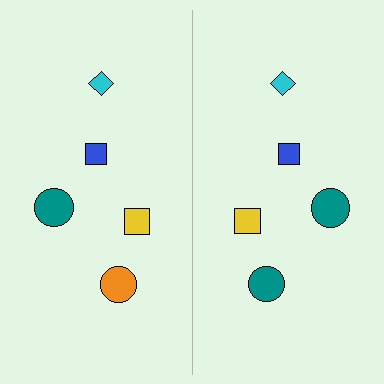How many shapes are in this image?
There are 10 shapes in this image.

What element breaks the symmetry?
The teal circle on the right side breaks the symmetry — its mirror counterpart is orange.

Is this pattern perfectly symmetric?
No, the pattern is not perfectly symmetric. The teal circle on the right side breaks the symmetry — its mirror counterpart is orange.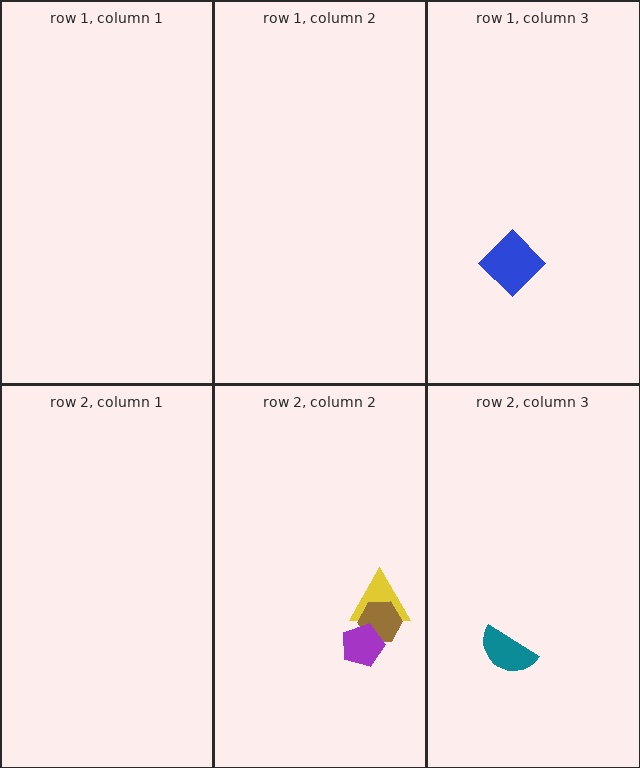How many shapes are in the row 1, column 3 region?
1.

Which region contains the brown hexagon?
The row 2, column 2 region.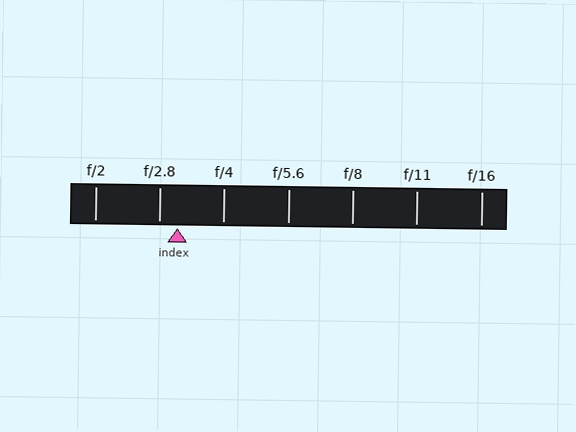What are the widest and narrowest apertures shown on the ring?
The widest aperture shown is f/2 and the narrowest is f/16.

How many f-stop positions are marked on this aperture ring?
There are 7 f-stop positions marked.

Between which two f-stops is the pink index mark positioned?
The index mark is between f/2.8 and f/4.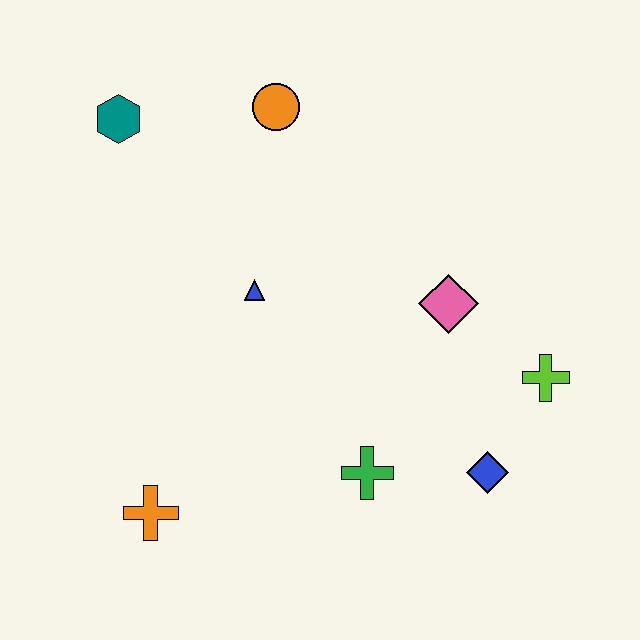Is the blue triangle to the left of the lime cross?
Yes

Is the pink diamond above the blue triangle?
No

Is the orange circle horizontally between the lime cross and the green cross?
No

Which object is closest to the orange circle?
The teal hexagon is closest to the orange circle.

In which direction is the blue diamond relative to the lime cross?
The blue diamond is below the lime cross.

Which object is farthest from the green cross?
The teal hexagon is farthest from the green cross.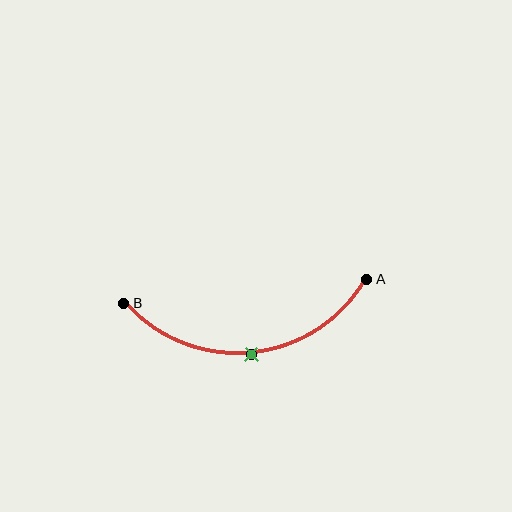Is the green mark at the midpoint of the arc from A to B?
Yes. The green mark lies on the arc at equal arc-length from both A and B — it is the arc midpoint.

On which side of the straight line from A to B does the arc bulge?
The arc bulges below the straight line connecting A and B.